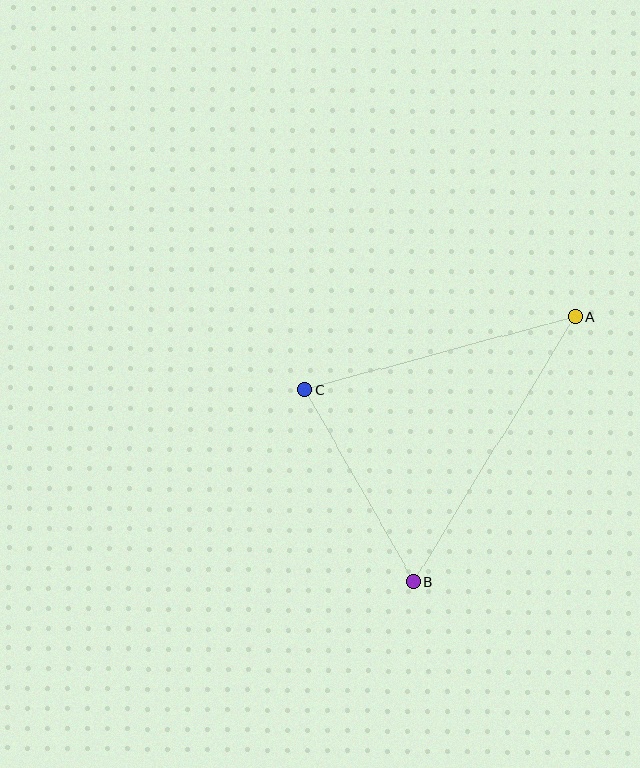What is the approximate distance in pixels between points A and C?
The distance between A and C is approximately 279 pixels.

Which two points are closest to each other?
Points B and C are closest to each other.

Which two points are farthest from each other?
Points A and B are farthest from each other.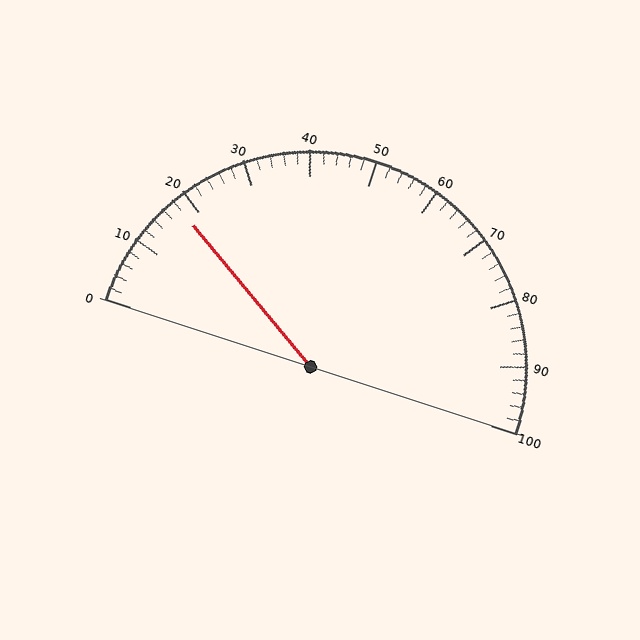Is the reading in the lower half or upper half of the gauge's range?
The reading is in the lower half of the range (0 to 100).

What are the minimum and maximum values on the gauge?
The gauge ranges from 0 to 100.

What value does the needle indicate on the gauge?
The needle indicates approximately 18.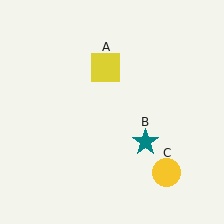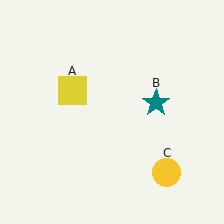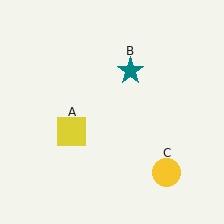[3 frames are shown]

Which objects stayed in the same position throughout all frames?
Yellow circle (object C) remained stationary.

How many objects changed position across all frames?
2 objects changed position: yellow square (object A), teal star (object B).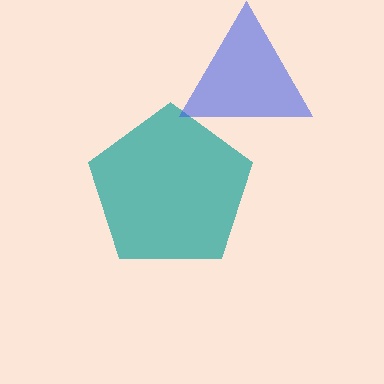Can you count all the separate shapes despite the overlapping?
Yes, there are 2 separate shapes.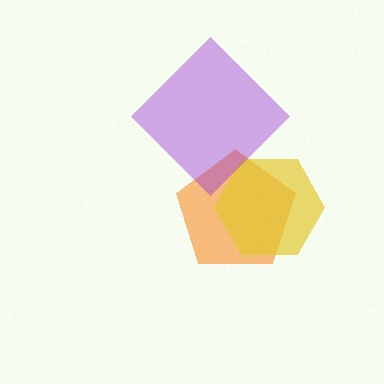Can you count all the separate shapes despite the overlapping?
Yes, there are 3 separate shapes.